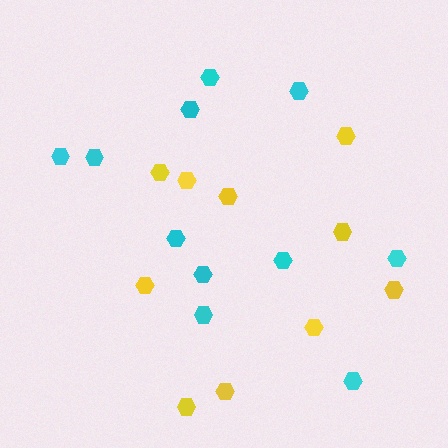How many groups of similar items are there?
There are 2 groups: one group of yellow hexagons (10) and one group of cyan hexagons (11).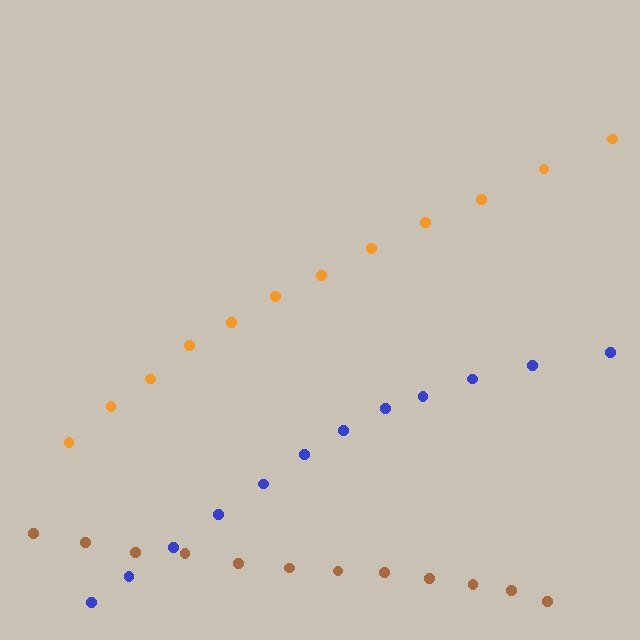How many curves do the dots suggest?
There are 3 distinct paths.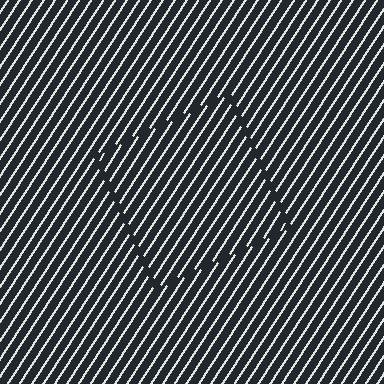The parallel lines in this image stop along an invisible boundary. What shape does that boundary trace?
An illusory square. The interior of the shape contains the same grating, shifted by half a period — the contour is defined by the phase discontinuity where line-ends from the inner and outer gratings abut.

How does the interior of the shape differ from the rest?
The interior of the shape contains the same grating, shifted by half a period — the contour is defined by the phase discontinuity where line-ends from the inner and outer gratings abut.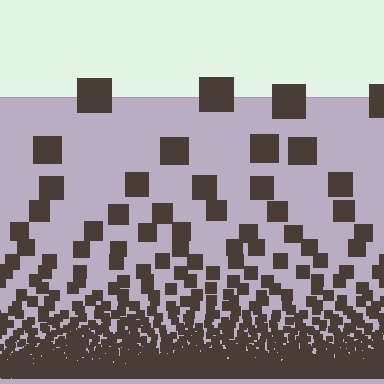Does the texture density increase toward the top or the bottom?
Density increases toward the bottom.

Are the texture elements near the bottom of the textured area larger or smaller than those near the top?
Smaller. The gradient is inverted — elements near the bottom are smaller and denser.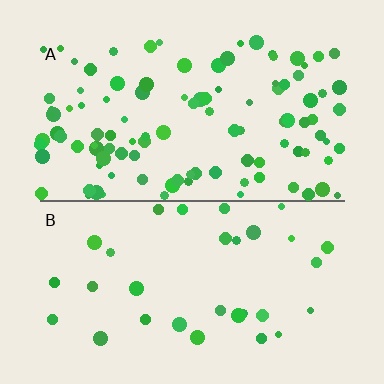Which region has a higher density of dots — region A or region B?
A (the top).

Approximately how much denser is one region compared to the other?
Approximately 3.4× — region A over region B.